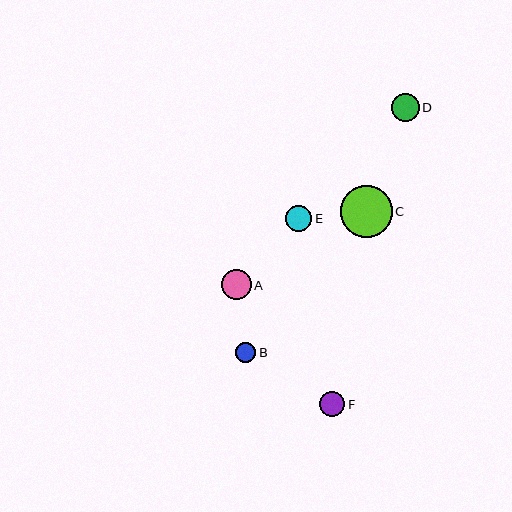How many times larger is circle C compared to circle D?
Circle C is approximately 1.8 times the size of circle D.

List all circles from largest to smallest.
From largest to smallest: C, A, D, E, F, B.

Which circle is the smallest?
Circle B is the smallest with a size of approximately 20 pixels.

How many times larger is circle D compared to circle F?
Circle D is approximately 1.1 times the size of circle F.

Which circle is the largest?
Circle C is the largest with a size of approximately 51 pixels.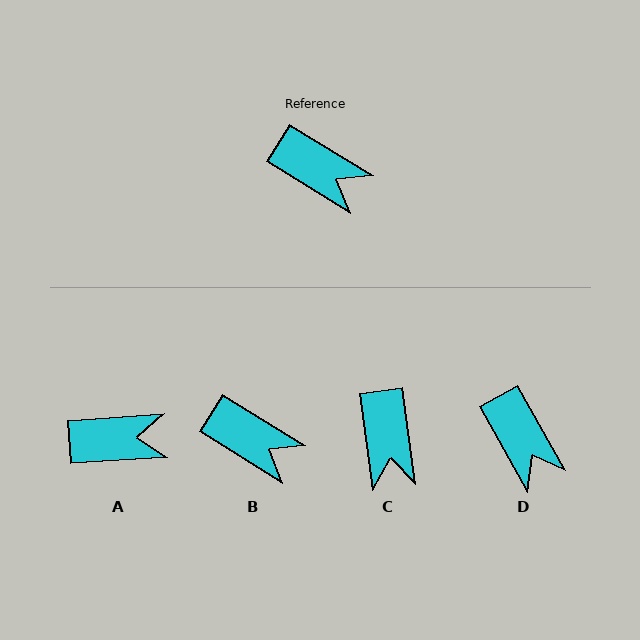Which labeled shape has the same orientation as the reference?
B.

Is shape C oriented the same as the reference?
No, it is off by about 51 degrees.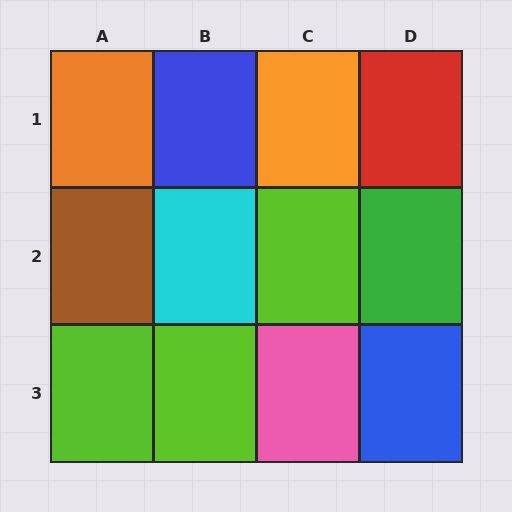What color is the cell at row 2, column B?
Cyan.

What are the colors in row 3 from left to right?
Lime, lime, pink, blue.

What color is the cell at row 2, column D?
Green.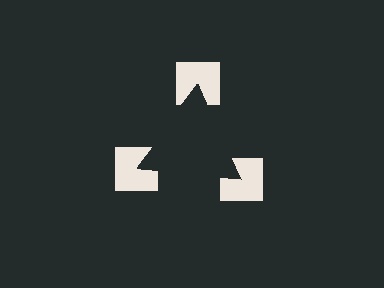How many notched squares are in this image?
There are 3 — one at each vertex of the illusory triangle.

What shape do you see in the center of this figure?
An illusory triangle — its edges are inferred from the aligned wedge cuts in the notched squares, not physically drawn.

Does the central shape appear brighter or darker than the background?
It typically appears slightly darker than the background, even though no actual brightness change is drawn.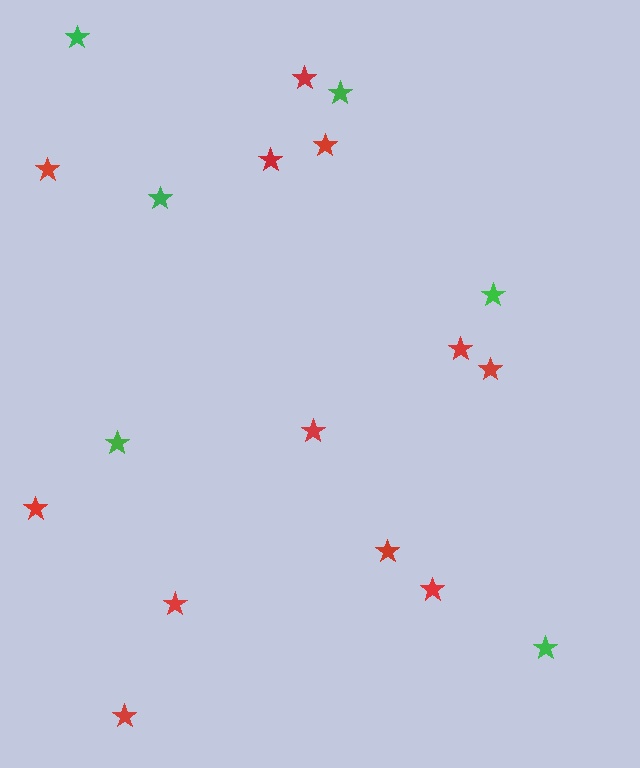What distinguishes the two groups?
There are 2 groups: one group of red stars (12) and one group of green stars (6).